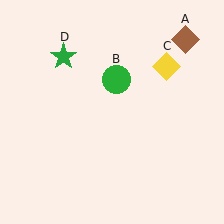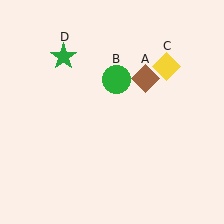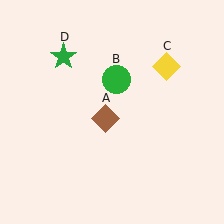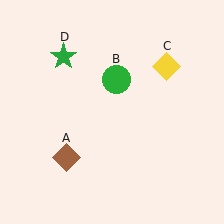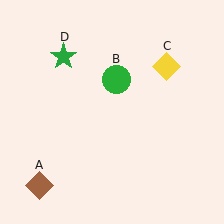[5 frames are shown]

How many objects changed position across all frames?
1 object changed position: brown diamond (object A).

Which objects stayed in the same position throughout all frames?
Green circle (object B) and yellow diamond (object C) and green star (object D) remained stationary.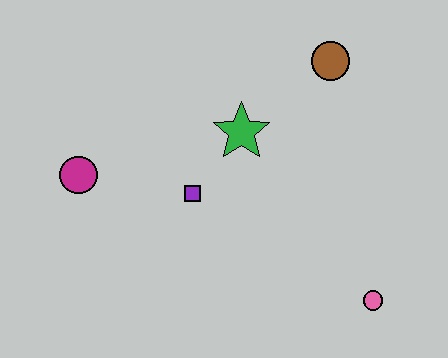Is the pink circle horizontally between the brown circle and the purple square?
No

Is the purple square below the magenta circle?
Yes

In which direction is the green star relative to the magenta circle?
The green star is to the right of the magenta circle.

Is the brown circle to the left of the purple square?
No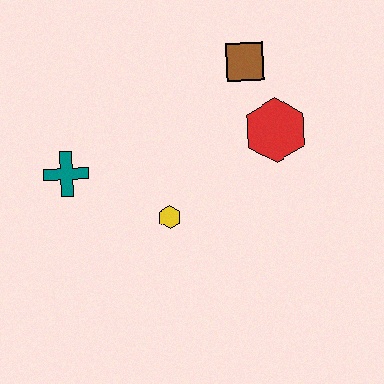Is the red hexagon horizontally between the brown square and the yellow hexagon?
No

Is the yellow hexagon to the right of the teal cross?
Yes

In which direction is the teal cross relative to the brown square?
The teal cross is to the left of the brown square.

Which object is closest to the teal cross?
The yellow hexagon is closest to the teal cross.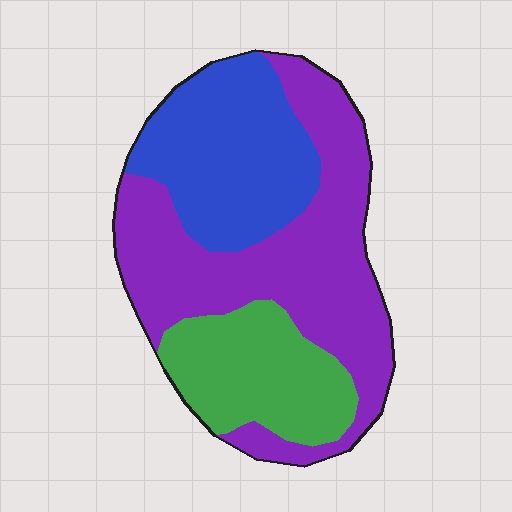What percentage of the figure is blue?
Blue takes up between a quarter and a half of the figure.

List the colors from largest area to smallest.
From largest to smallest: purple, blue, green.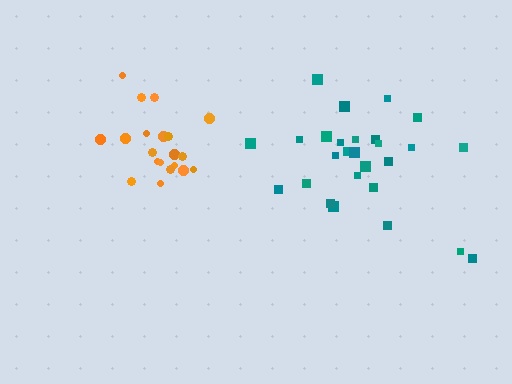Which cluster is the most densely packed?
Orange.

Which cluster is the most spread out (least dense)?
Teal.